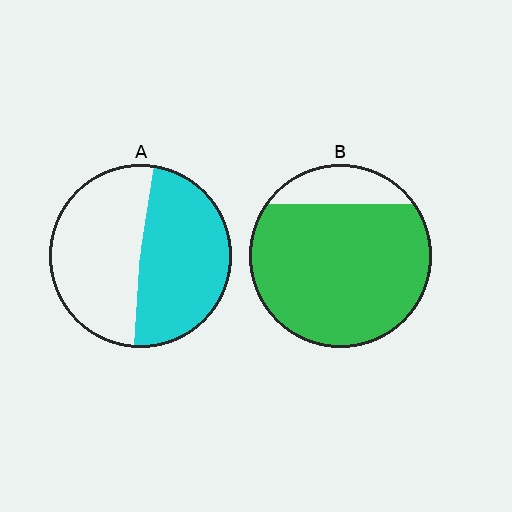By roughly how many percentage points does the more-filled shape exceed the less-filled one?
By roughly 35 percentage points (B over A).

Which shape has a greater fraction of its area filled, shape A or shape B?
Shape B.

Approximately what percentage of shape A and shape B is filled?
A is approximately 50% and B is approximately 85%.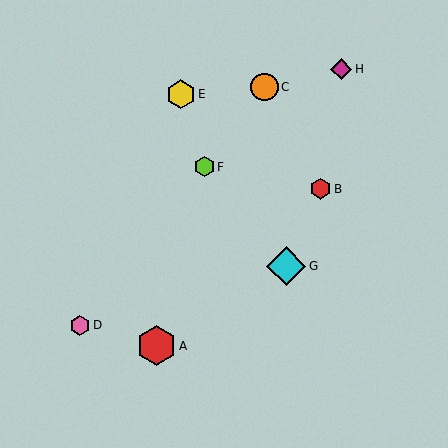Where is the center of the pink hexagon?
The center of the pink hexagon is at (80, 325).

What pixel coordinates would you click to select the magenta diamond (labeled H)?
Click at (341, 69) to select the magenta diamond H.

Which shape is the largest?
The red hexagon (labeled A) is the largest.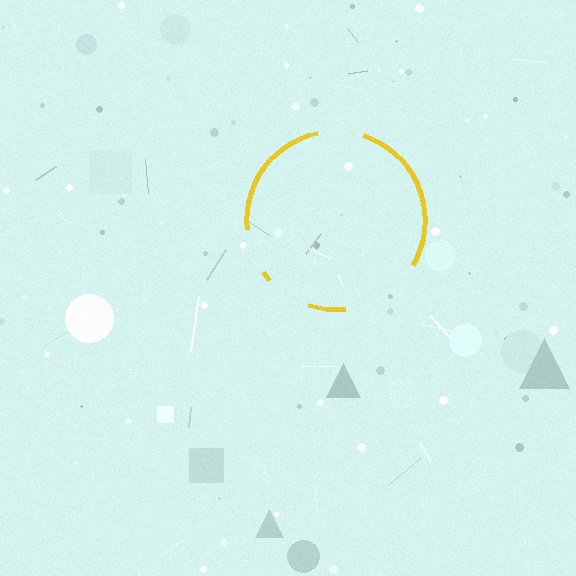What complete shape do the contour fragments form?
The contour fragments form a circle.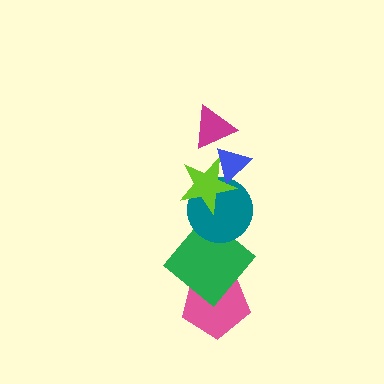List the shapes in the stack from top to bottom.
From top to bottom: the magenta triangle, the blue triangle, the lime star, the teal circle, the green diamond, the pink pentagon.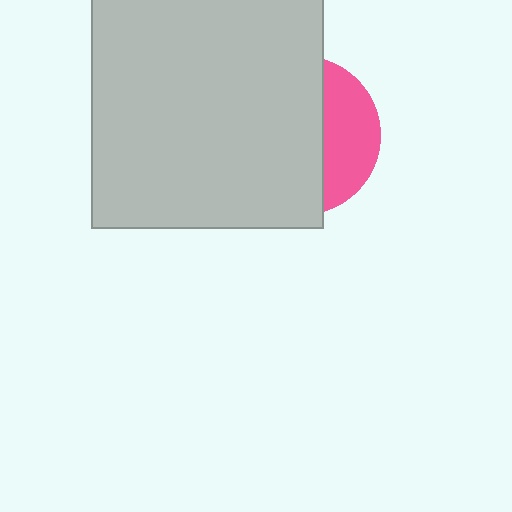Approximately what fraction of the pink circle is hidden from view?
Roughly 67% of the pink circle is hidden behind the light gray square.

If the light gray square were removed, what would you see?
You would see the complete pink circle.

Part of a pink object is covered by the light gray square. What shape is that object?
It is a circle.